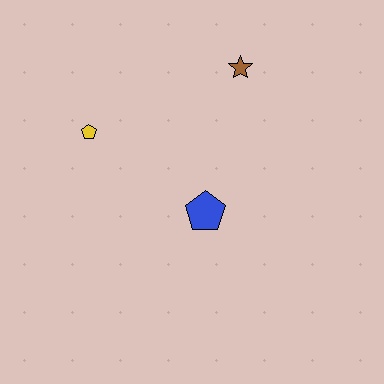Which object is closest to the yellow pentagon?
The blue pentagon is closest to the yellow pentagon.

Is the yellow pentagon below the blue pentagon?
No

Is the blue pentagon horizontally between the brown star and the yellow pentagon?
Yes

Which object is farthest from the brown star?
The yellow pentagon is farthest from the brown star.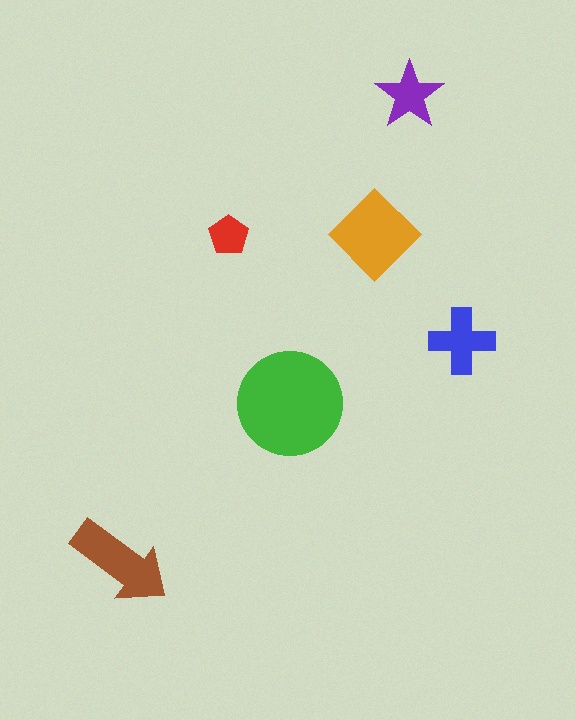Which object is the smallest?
The red pentagon.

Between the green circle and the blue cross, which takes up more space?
The green circle.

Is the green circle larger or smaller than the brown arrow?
Larger.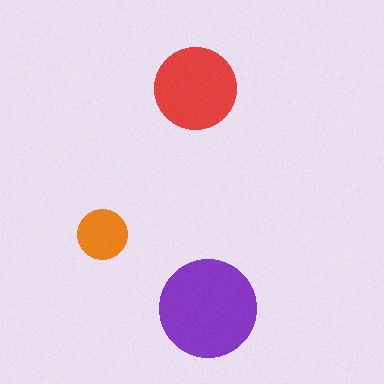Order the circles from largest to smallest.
the purple one, the red one, the orange one.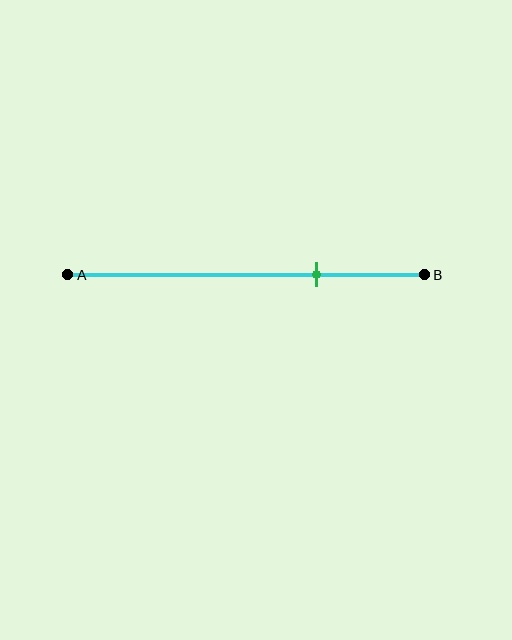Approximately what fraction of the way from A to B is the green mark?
The green mark is approximately 70% of the way from A to B.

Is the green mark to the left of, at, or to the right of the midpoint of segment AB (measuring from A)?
The green mark is to the right of the midpoint of segment AB.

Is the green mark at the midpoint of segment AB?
No, the mark is at about 70% from A, not at the 50% midpoint.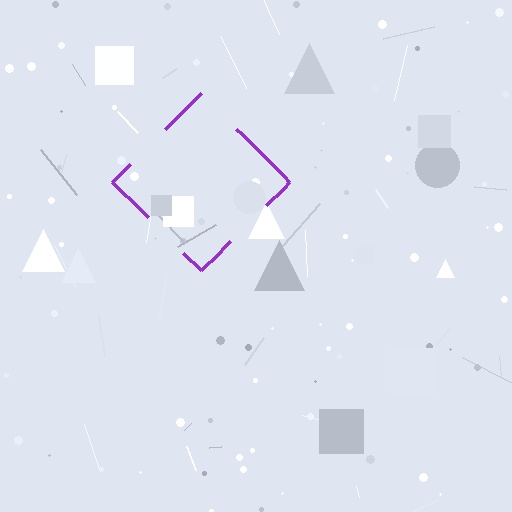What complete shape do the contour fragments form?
The contour fragments form a diamond.